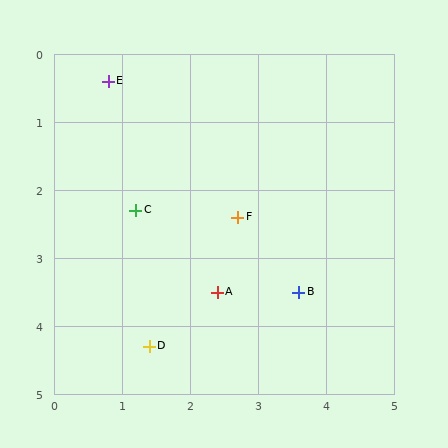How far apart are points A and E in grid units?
Points A and E are about 3.5 grid units apart.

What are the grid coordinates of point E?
Point E is at approximately (0.8, 0.4).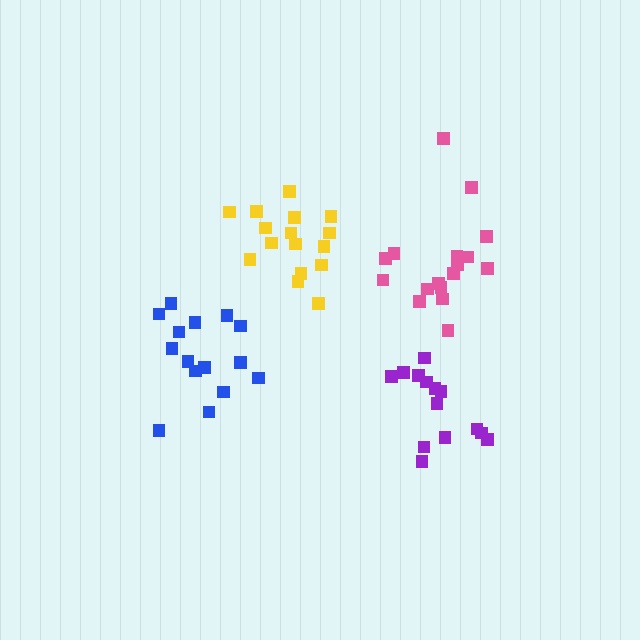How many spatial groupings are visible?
There are 4 spatial groupings.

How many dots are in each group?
Group 1: 15 dots, Group 2: 14 dots, Group 3: 17 dots, Group 4: 16 dots (62 total).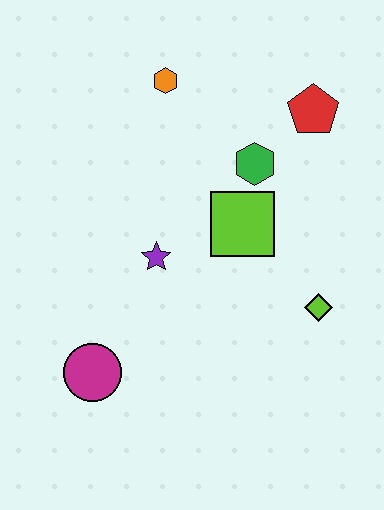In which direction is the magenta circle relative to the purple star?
The magenta circle is below the purple star.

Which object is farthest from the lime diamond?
The orange hexagon is farthest from the lime diamond.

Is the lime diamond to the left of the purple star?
No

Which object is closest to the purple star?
The lime square is closest to the purple star.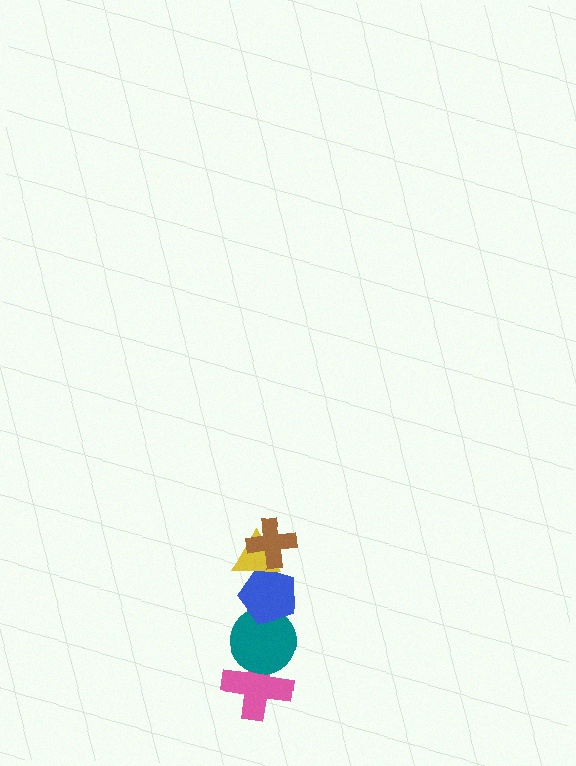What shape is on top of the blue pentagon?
The yellow triangle is on top of the blue pentagon.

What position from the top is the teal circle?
The teal circle is 4th from the top.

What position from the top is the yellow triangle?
The yellow triangle is 2nd from the top.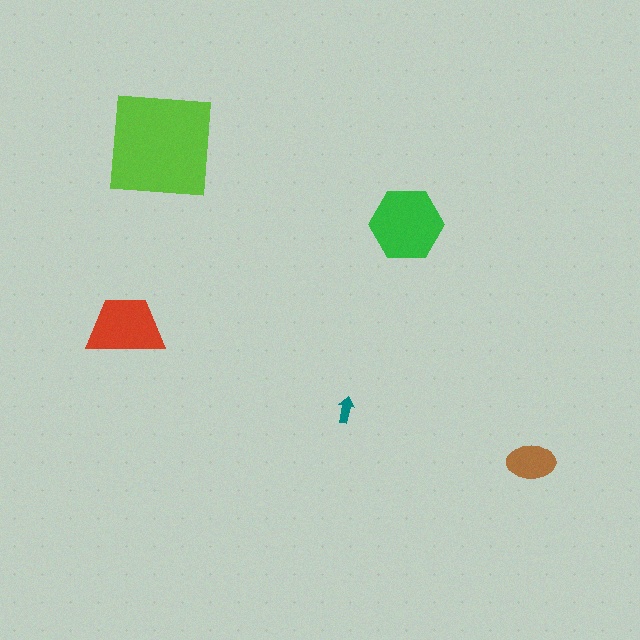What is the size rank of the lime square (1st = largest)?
1st.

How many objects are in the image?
There are 5 objects in the image.